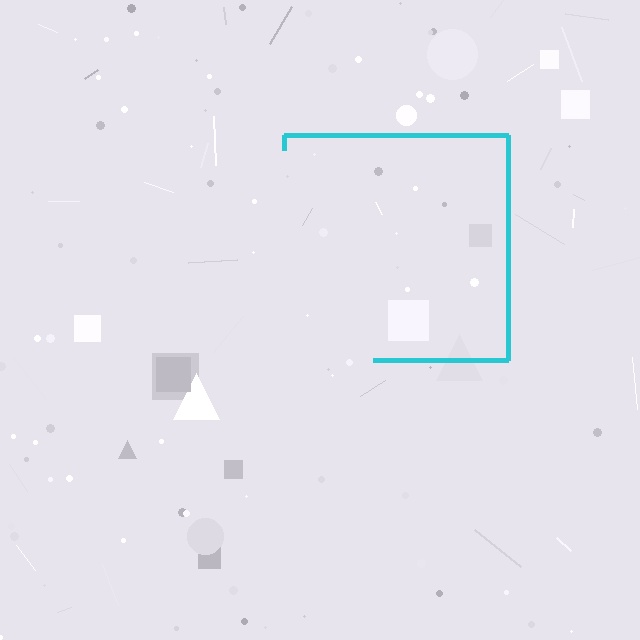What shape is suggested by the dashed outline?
The dashed outline suggests a square.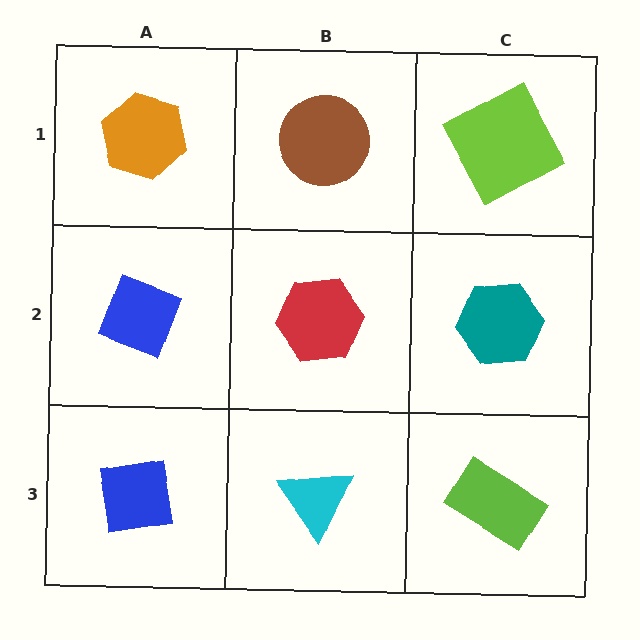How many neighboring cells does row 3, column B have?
3.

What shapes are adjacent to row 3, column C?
A teal hexagon (row 2, column C), a cyan triangle (row 3, column B).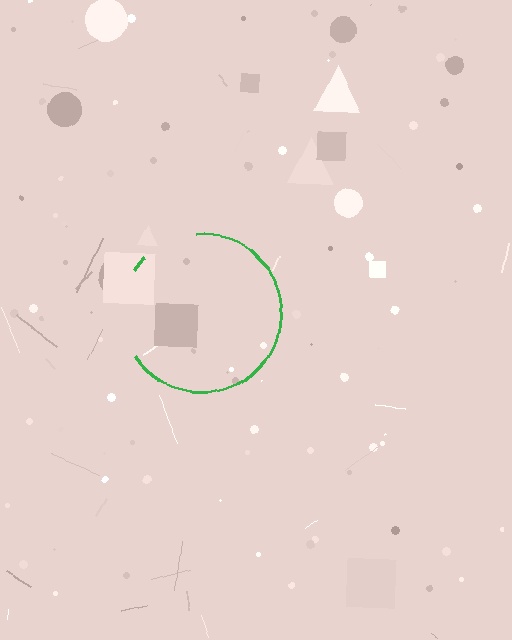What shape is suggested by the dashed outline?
The dashed outline suggests a circle.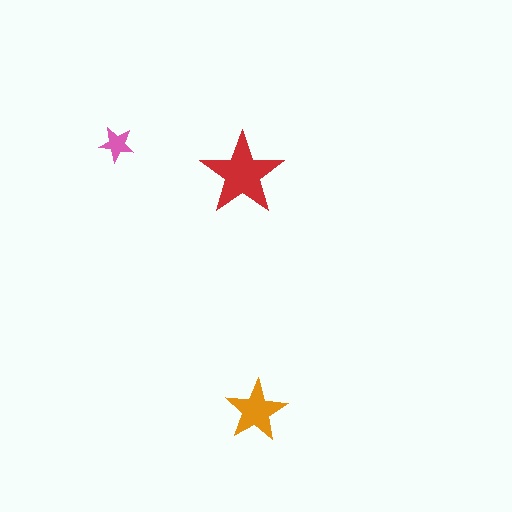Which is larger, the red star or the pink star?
The red one.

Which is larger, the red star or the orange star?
The red one.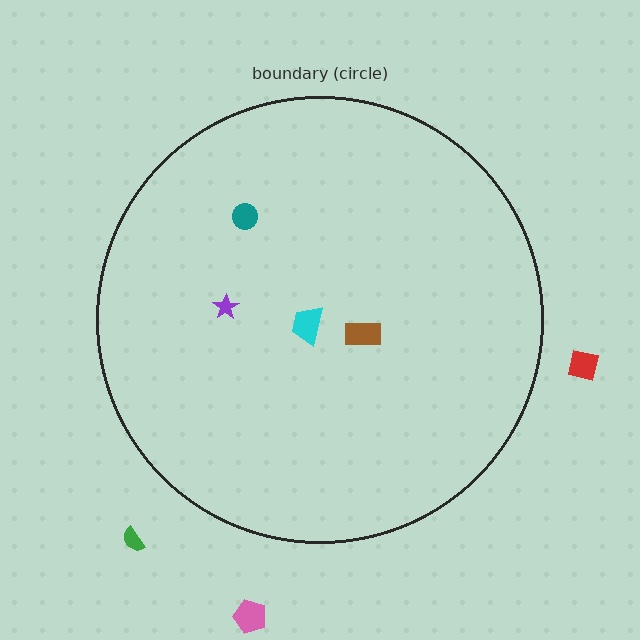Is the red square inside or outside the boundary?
Outside.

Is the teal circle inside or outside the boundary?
Inside.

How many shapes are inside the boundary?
4 inside, 3 outside.